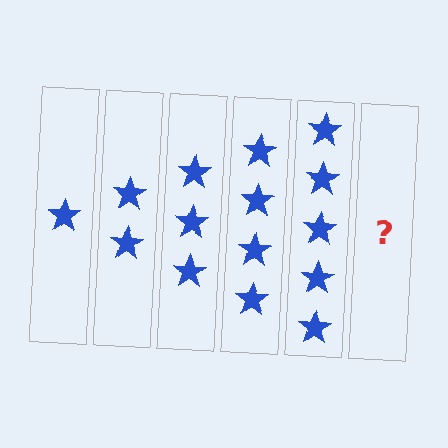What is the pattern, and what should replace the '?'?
The pattern is that each step adds one more star. The '?' should be 6 stars.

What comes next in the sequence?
The next element should be 6 stars.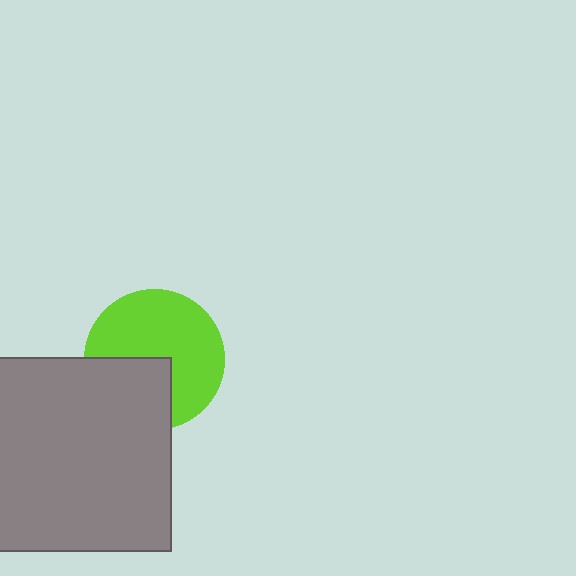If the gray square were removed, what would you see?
You would see the complete lime circle.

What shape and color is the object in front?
The object in front is a gray square.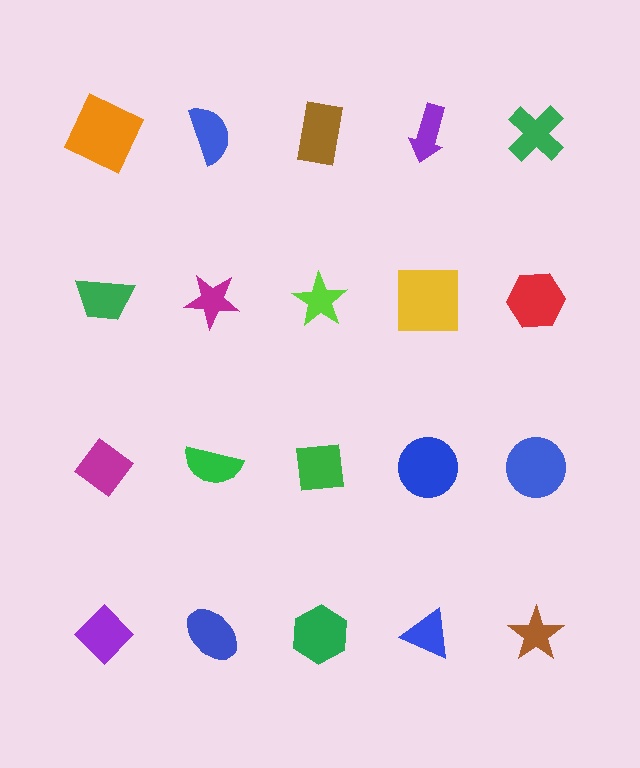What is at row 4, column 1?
A purple diamond.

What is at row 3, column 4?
A blue circle.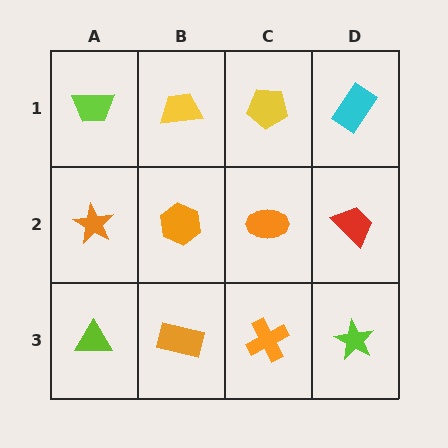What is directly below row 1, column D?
A red trapezoid.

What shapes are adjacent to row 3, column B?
An orange hexagon (row 2, column B), a lime triangle (row 3, column A), an orange cross (row 3, column C).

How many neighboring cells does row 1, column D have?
2.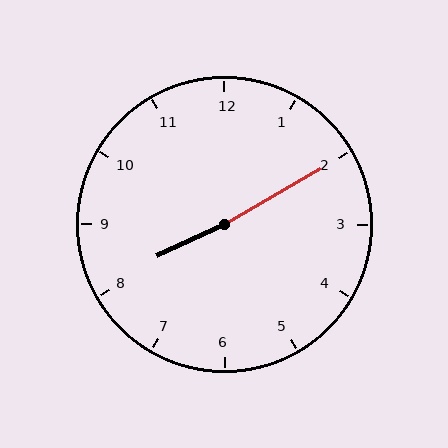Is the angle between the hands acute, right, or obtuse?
It is obtuse.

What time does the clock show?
8:10.